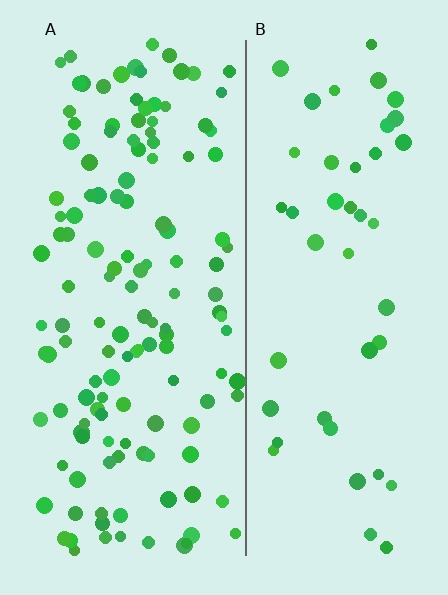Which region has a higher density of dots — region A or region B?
A (the left).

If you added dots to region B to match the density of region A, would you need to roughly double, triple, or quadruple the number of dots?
Approximately triple.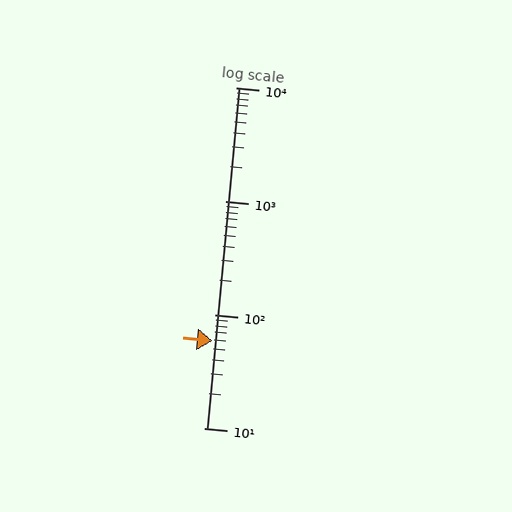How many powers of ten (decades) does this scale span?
The scale spans 3 decades, from 10 to 10000.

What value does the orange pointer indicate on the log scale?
The pointer indicates approximately 59.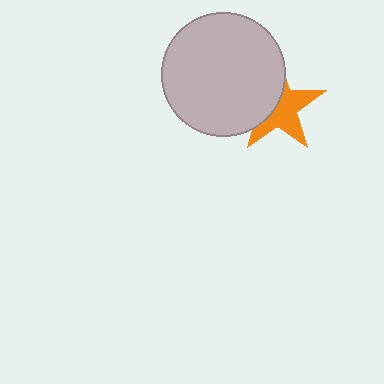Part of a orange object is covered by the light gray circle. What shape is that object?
It is a star.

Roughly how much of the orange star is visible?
About half of it is visible (roughly 55%).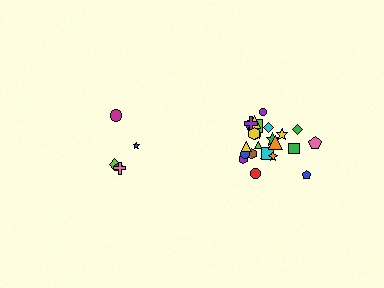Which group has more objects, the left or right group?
The right group.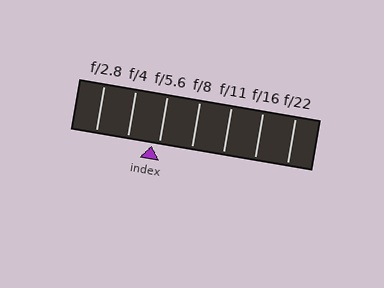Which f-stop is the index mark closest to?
The index mark is closest to f/5.6.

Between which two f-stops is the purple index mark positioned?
The index mark is between f/4 and f/5.6.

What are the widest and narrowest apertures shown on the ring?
The widest aperture shown is f/2.8 and the narrowest is f/22.